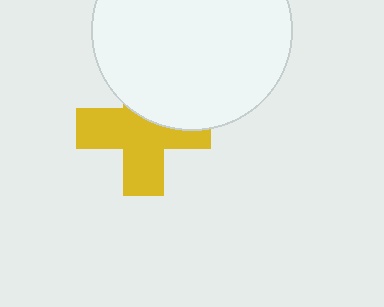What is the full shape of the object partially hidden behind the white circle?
The partially hidden object is a yellow cross.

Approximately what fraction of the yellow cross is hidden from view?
Roughly 35% of the yellow cross is hidden behind the white circle.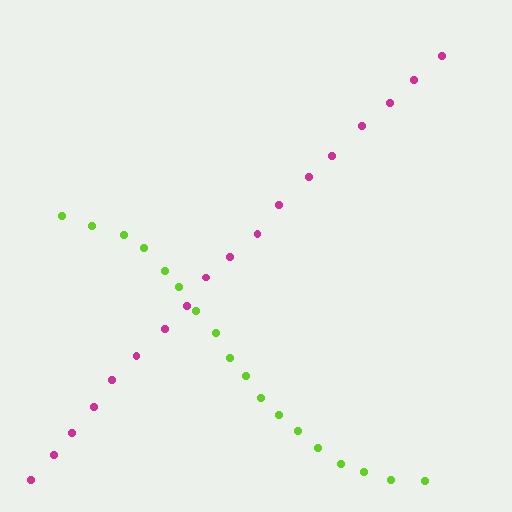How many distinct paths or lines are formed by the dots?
There are 2 distinct paths.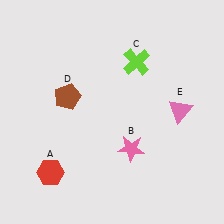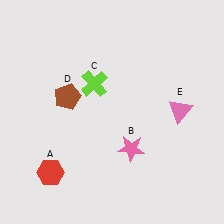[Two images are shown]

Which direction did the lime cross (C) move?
The lime cross (C) moved left.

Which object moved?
The lime cross (C) moved left.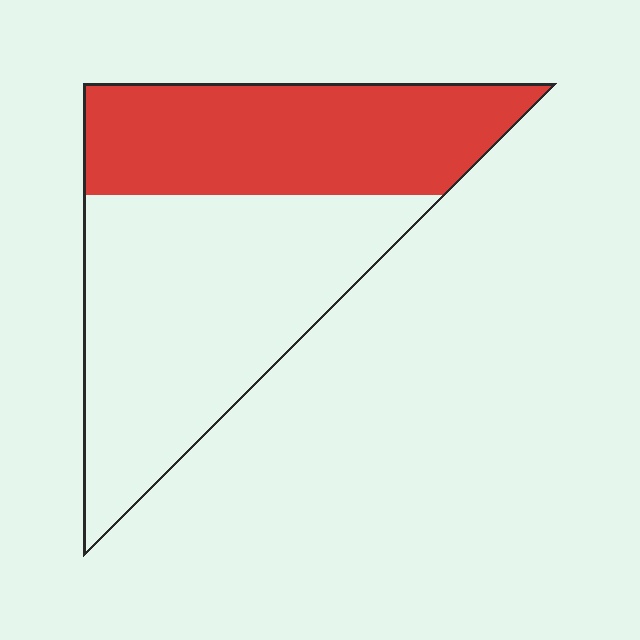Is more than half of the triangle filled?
No.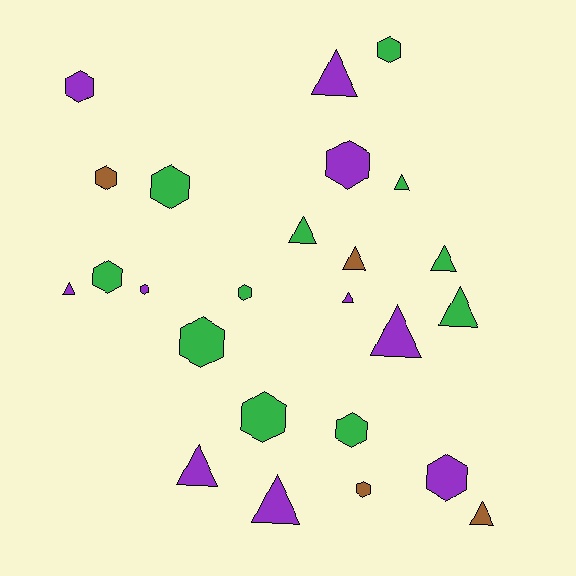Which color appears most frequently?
Green, with 11 objects.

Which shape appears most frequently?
Hexagon, with 13 objects.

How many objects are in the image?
There are 25 objects.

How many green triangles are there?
There are 4 green triangles.